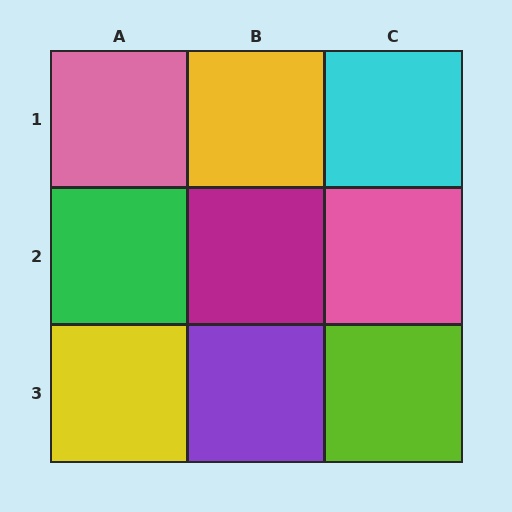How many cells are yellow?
2 cells are yellow.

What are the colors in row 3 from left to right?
Yellow, purple, lime.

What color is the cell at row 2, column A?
Green.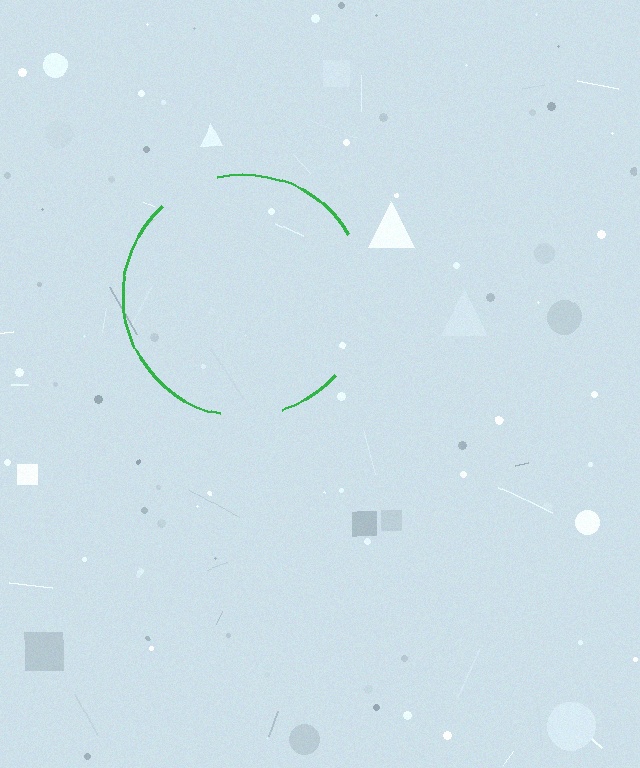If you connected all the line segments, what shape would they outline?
They would outline a circle.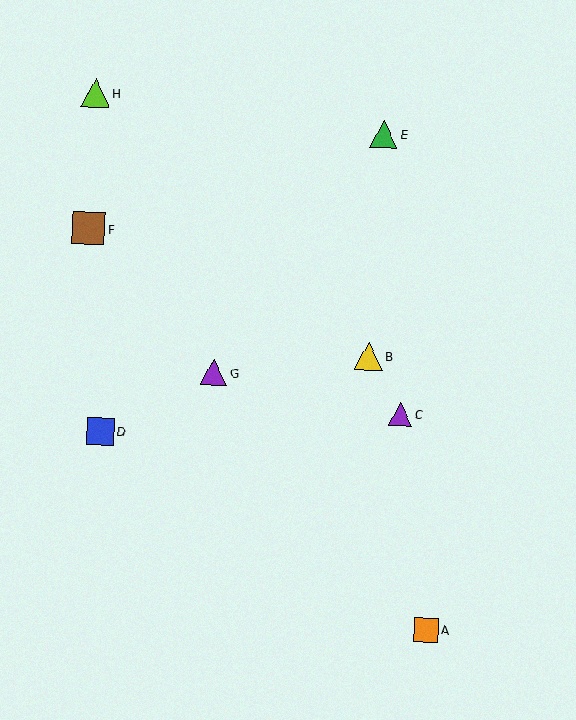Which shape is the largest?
The brown square (labeled F) is the largest.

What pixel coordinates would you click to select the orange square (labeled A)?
Click at (426, 630) to select the orange square A.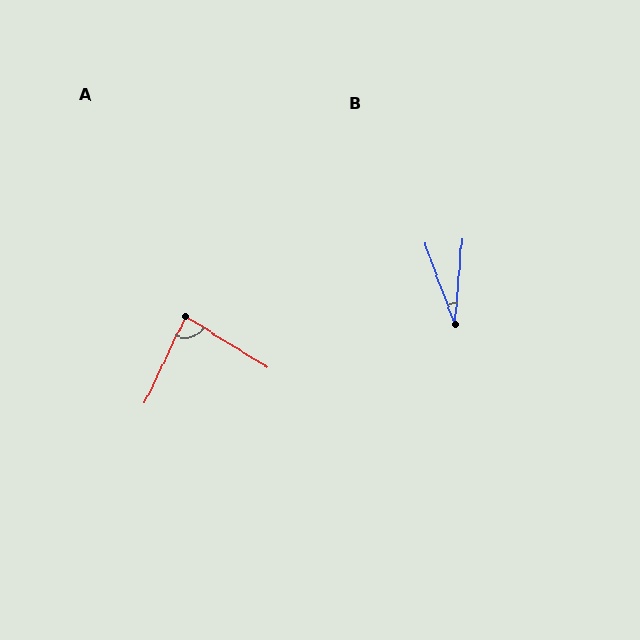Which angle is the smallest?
B, at approximately 25 degrees.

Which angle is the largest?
A, at approximately 83 degrees.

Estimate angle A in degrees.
Approximately 83 degrees.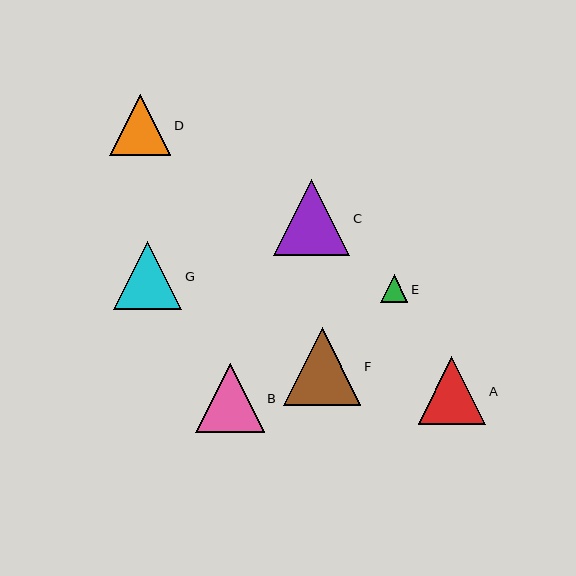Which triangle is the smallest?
Triangle E is the smallest with a size of approximately 28 pixels.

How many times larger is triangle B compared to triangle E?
Triangle B is approximately 2.5 times the size of triangle E.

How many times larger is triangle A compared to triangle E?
Triangle A is approximately 2.4 times the size of triangle E.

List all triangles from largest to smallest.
From largest to smallest: F, C, B, G, A, D, E.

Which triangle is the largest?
Triangle F is the largest with a size of approximately 77 pixels.